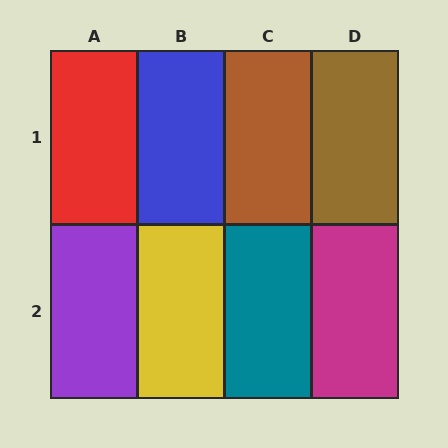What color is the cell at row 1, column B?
Blue.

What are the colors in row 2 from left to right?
Purple, yellow, teal, magenta.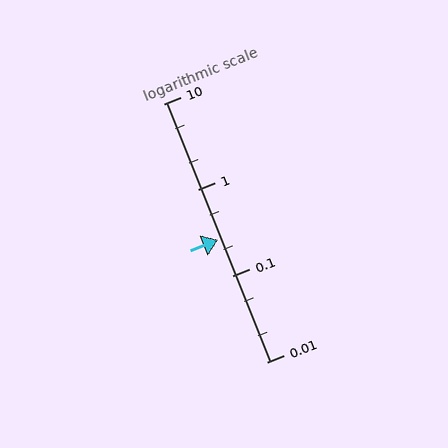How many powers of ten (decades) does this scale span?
The scale spans 3 decades, from 0.01 to 10.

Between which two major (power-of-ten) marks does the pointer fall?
The pointer is between 0.1 and 1.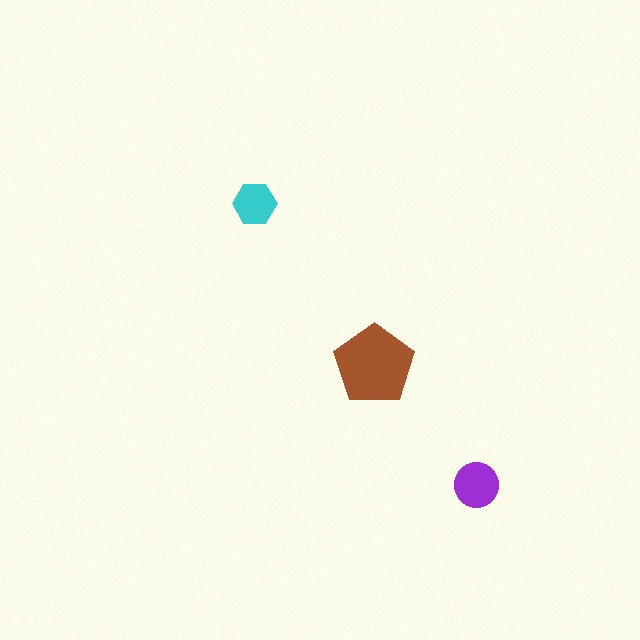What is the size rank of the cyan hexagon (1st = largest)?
3rd.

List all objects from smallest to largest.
The cyan hexagon, the purple circle, the brown pentagon.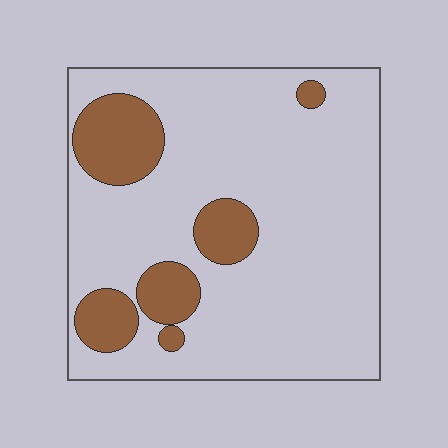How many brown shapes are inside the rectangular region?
6.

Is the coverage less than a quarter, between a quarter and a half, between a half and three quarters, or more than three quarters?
Less than a quarter.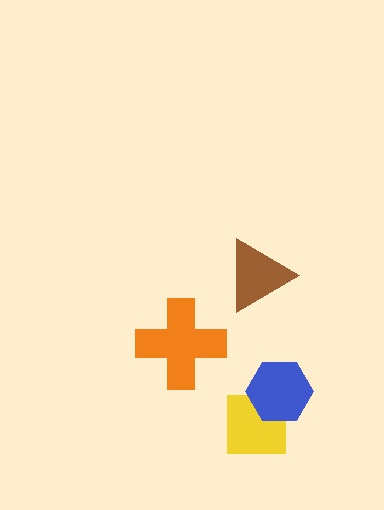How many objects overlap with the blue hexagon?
1 object overlaps with the blue hexagon.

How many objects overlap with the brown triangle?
0 objects overlap with the brown triangle.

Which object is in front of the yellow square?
The blue hexagon is in front of the yellow square.